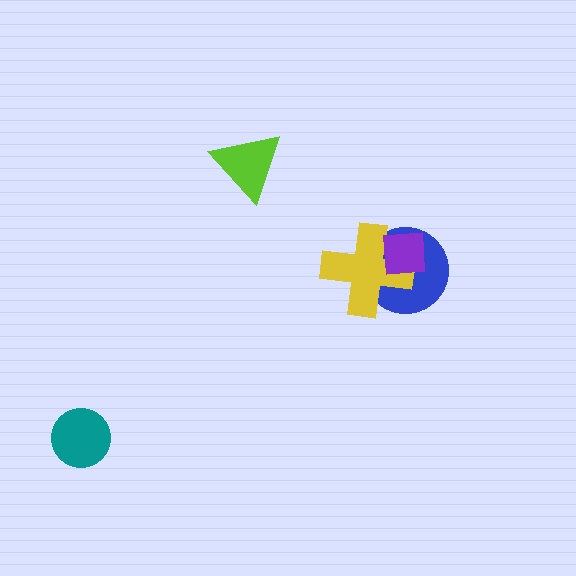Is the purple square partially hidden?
No, no other shape covers it.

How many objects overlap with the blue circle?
2 objects overlap with the blue circle.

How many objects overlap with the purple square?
2 objects overlap with the purple square.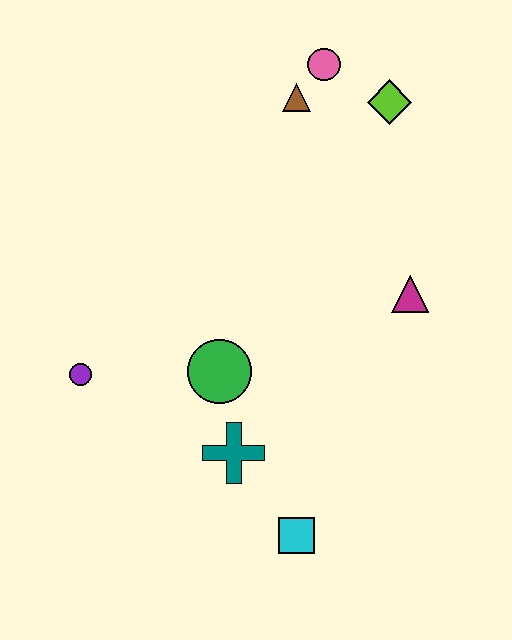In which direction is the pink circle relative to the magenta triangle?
The pink circle is above the magenta triangle.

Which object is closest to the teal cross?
The green circle is closest to the teal cross.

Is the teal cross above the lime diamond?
No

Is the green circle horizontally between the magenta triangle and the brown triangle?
No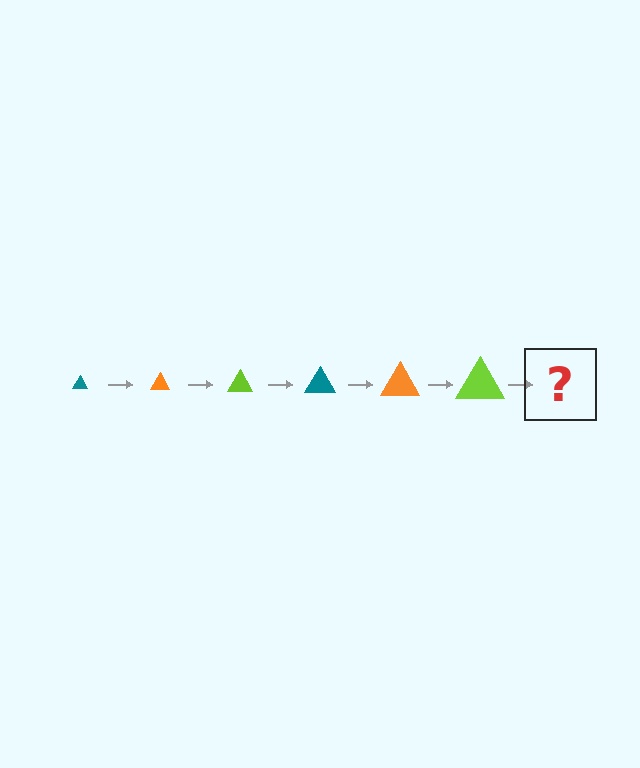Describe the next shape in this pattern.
It should be a teal triangle, larger than the previous one.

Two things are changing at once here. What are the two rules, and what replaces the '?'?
The two rules are that the triangle grows larger each step and the color cycles through teal, orange, and lime. The '?' should be a teal triangle, larger than the previous one.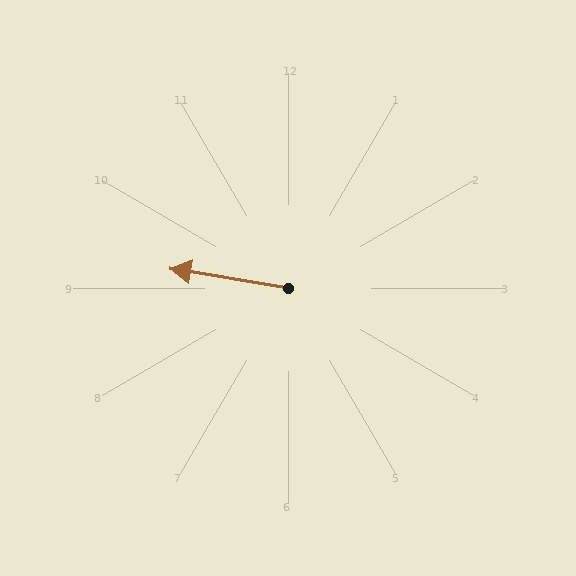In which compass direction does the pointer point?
West.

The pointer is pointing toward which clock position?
Roughly 9 o'clock.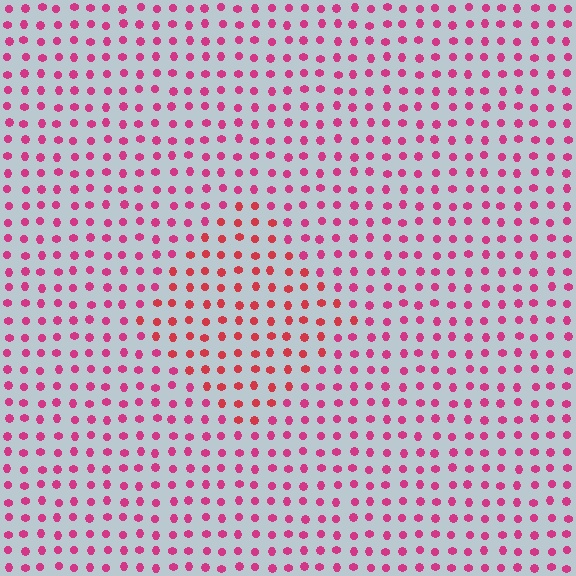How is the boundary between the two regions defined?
The boundary is defined purely by a slight shift in hue (about 25 degrees). Spacing, size, and orientation are identical on both sides.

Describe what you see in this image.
The image is filled with small magenta elements in a uniform arrangement. A diamond-shaped region is visible where the elements are tinted to a slightly different hue, forming a subtle color boundary.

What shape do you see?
I see a diamond.